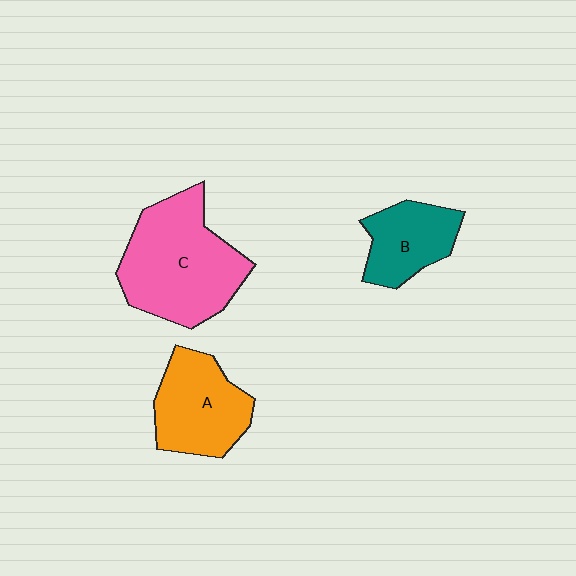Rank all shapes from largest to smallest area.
From largest to smallest: C (pink), A (orange), B (teal).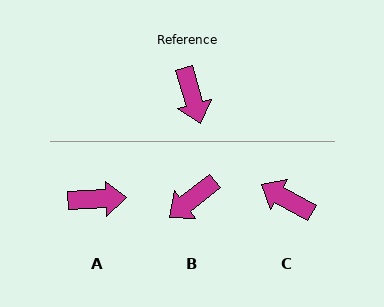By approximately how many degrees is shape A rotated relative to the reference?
Approximately 77 degrees counter-clockwise.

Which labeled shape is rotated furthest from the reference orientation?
C, about 136 degrees away.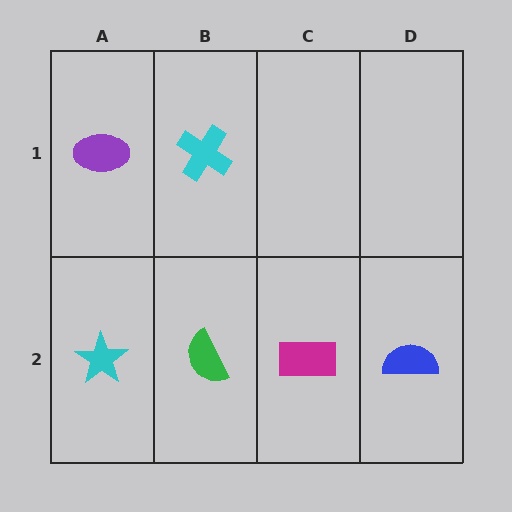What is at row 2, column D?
A blue semicircle.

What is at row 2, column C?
A magenta rectangle.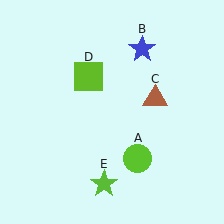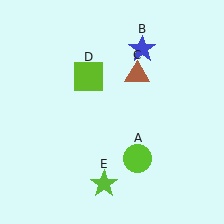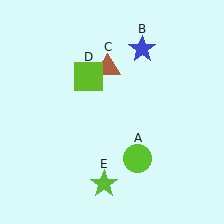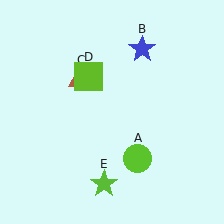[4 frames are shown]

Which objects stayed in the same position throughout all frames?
Lime circle (object A) and blue star (object B) and lime square (object D) and lime star (object E) remained stationary.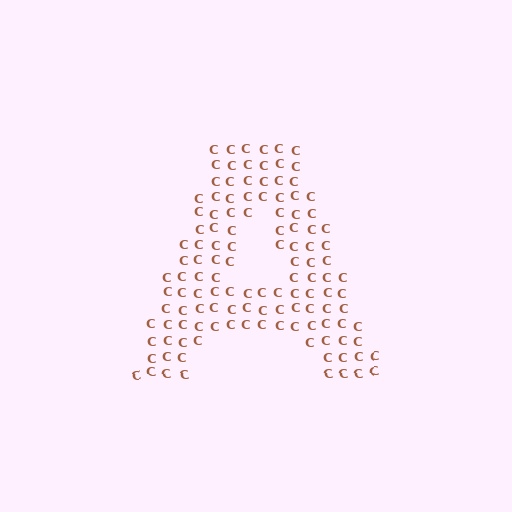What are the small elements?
The small elements are letter C's.